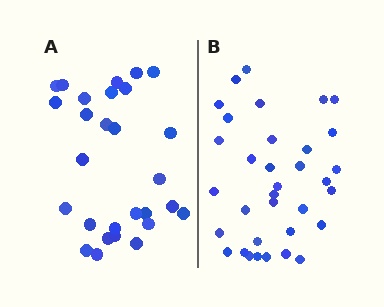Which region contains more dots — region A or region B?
Region B (the right region) has more dots.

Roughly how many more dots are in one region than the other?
Region B has about 6 more dots than region A.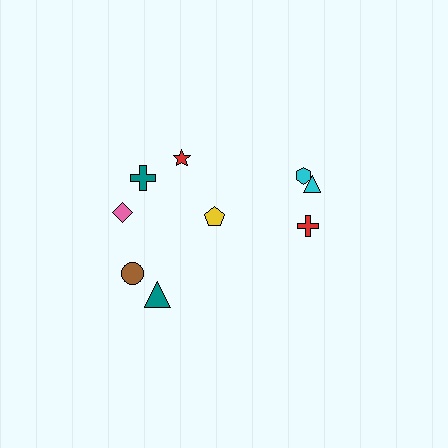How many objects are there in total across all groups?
There are 9 objects.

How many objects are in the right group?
There are 3 objects.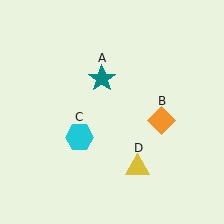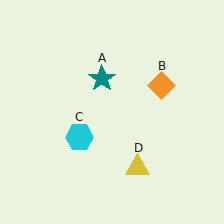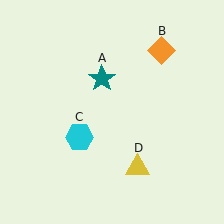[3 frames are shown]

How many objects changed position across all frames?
1 object changed position: orange diamond (object B).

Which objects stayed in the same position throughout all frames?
Teal star (object A) and cyan hexagon (object C) and yellow triangle (object D) remained stationary.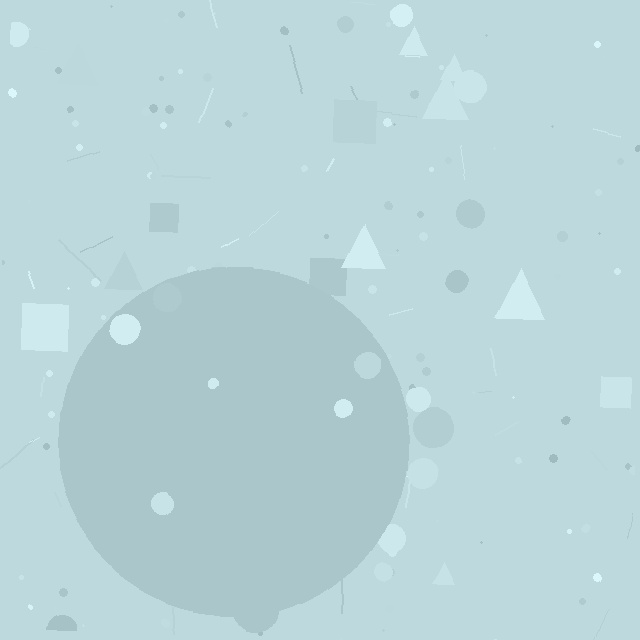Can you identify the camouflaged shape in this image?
The camouflaged shape is a circle.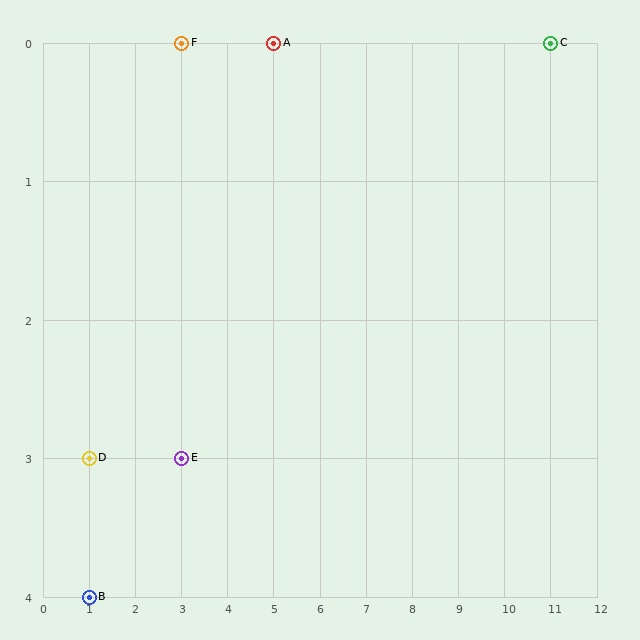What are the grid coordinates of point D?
Point D is at grid coordinates (1, 3).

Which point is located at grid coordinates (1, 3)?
Point D is at (1, 3).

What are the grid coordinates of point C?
Point C is at grid coordinates (11, 0).